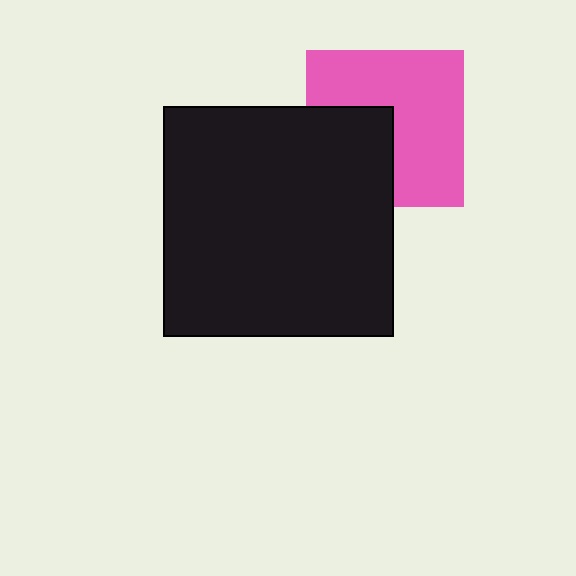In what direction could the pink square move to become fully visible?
The pink square could move toward the upper-right. That would shift it out from behind the black square entirely.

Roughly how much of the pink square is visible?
About half of it is visible (roughly 64%).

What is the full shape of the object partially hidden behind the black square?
The partially hidden object is a pink square.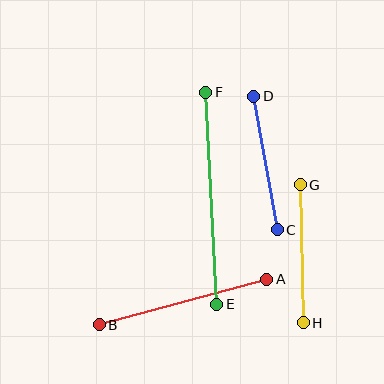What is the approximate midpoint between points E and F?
The midpoint is at approximately (211, 198) pixels.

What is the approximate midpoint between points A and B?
The midpoint is at approximately (183, 302) pixels.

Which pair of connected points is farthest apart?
Points E and F are farthest apart.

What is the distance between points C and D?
The distance is approximately 136 pixels.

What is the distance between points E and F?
The distance is approximately 212 pixels.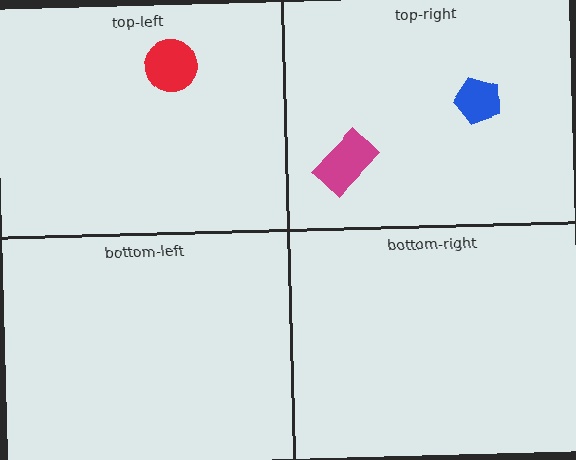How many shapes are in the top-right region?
2.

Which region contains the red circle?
The top-left region.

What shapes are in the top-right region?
The magenta rectangle, the blue pentagon.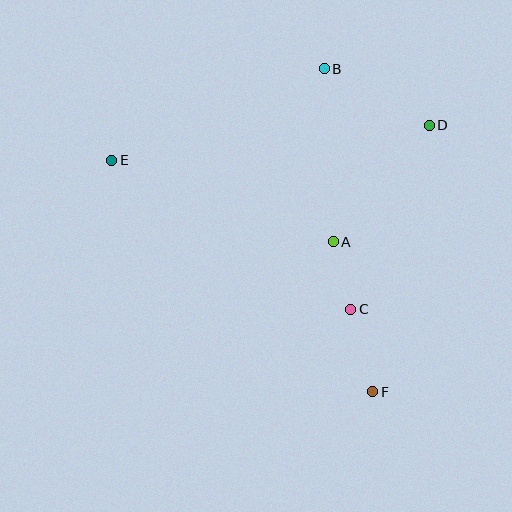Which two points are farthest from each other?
Points E and F are farthest from each other.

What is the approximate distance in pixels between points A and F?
The distance between A and F is approximately 155 pixels.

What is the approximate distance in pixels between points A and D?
The distance between A and D is approximately 151 pixels.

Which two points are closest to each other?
Points A and C are closest to each other.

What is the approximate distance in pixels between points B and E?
The distance between B and E is approximately 231 pixels.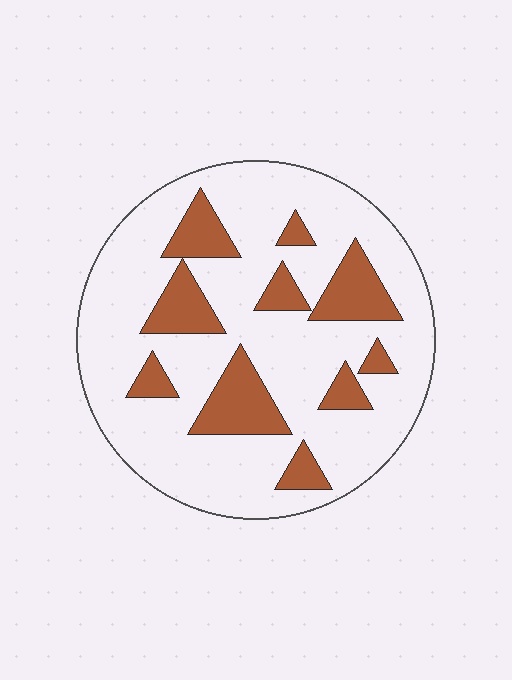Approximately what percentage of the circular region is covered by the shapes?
Approximately 20%.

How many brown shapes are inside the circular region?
10.